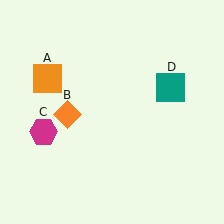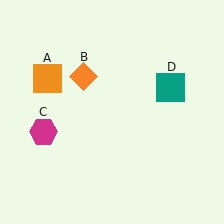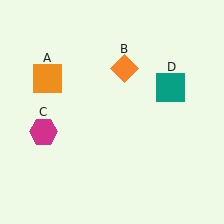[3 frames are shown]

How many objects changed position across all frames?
1 object changed position: orange diamond (object B).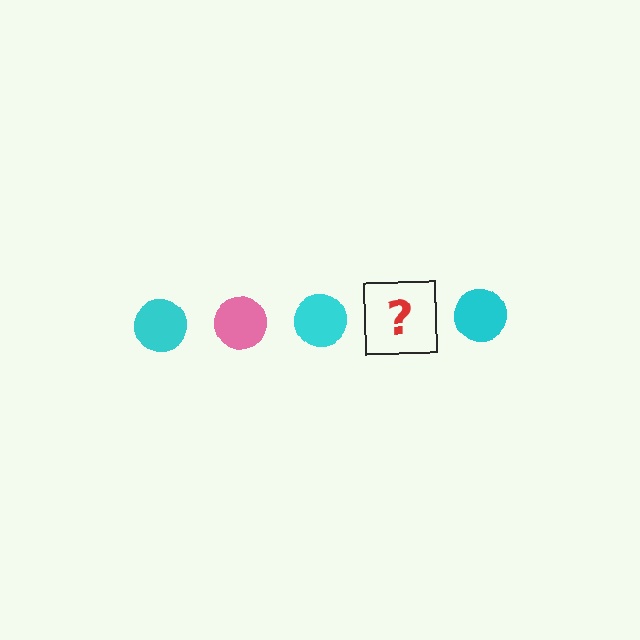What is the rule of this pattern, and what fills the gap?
The rule is that the pattern cycles through cyan, pink circles. The gap should be filled with a pink circle.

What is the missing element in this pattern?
The missing element is a pink circle.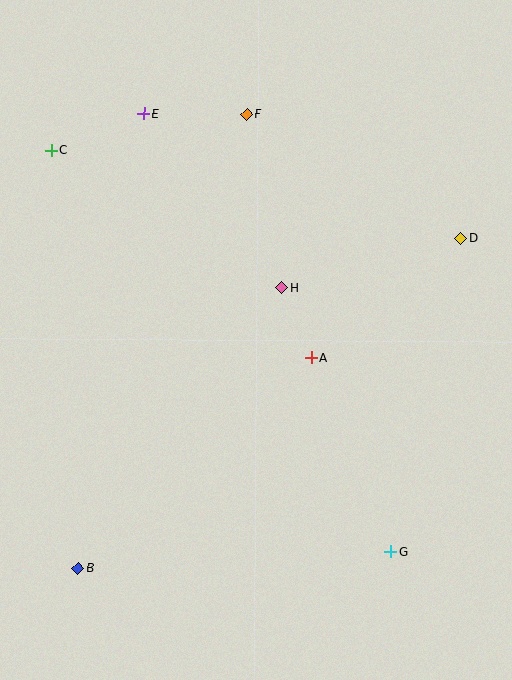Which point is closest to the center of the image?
Point A at (311, 358) is closest to the center.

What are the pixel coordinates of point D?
Point D is at (460, 238).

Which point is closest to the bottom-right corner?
Point G is closest to the bottom-right corner.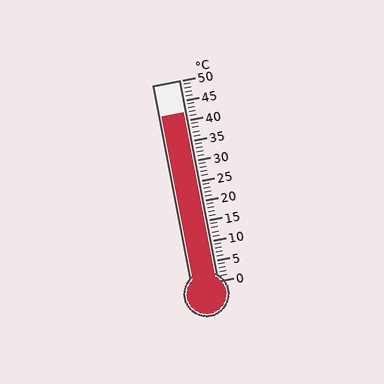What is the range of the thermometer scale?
The thermometer scale ranges from 0°C to 50°C.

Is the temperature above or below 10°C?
The temperature is above 10°C.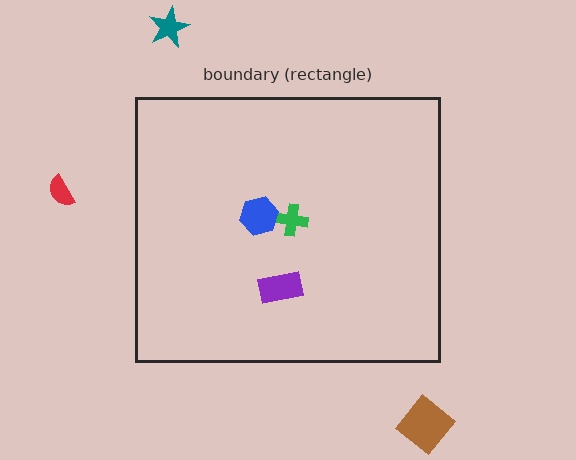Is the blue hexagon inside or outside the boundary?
Inside.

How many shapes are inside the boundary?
3 inside, 3 outside.